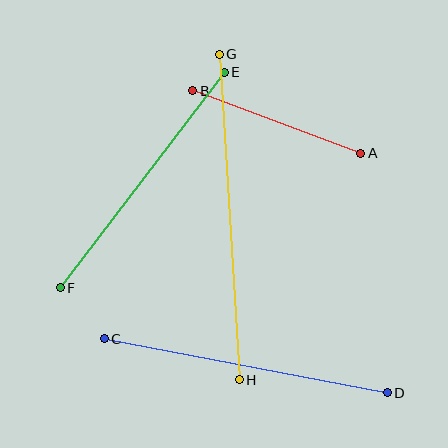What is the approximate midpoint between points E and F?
The midpoint is at approximately (142, 180) pixels.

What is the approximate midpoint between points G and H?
The midpoint is at approximately (229, 217) pixels.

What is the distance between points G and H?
The distance is approximately 326 pixels.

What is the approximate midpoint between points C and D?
The midpoint is at approximately (246, 366) pixels.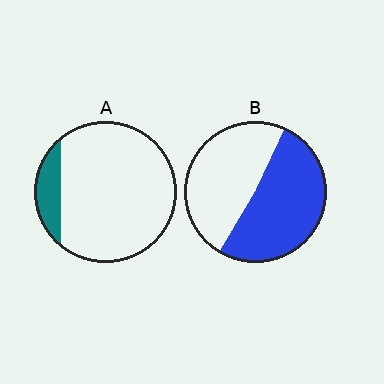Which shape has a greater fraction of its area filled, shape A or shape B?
Shape B.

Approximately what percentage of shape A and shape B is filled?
A is approximately 15% and B is approximately 50%.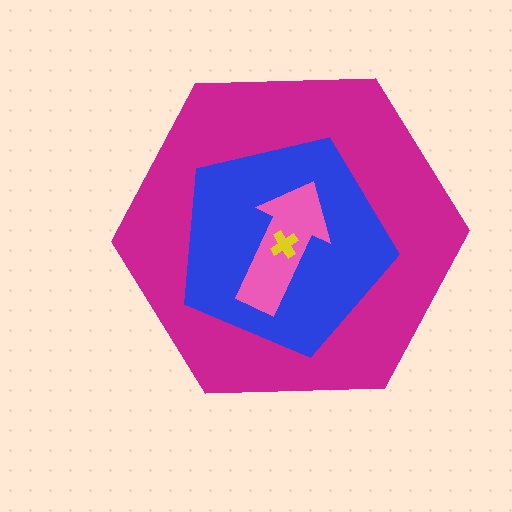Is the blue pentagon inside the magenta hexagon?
Yes.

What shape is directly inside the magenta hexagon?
The blue pentagon.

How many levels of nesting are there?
4.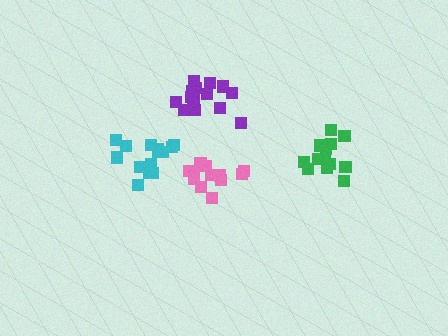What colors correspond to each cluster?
The clusters are colored: green, purple, cyan, pink.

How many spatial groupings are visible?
There are 4 spatial groupings.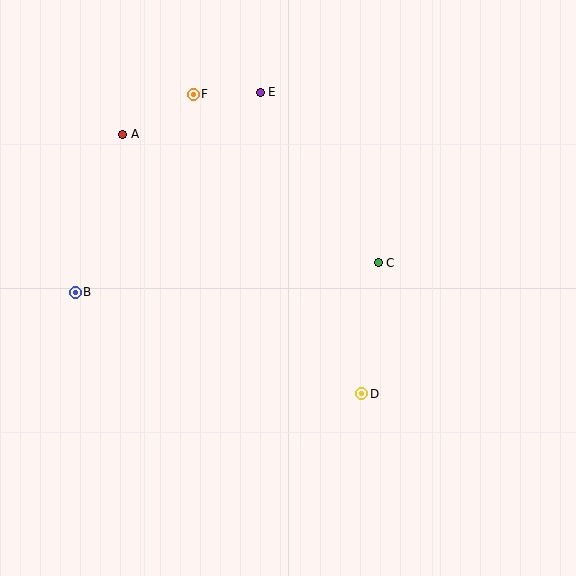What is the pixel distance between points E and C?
The distance between E and C is 208 pixels.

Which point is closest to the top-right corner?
Point C is closest to the top-right corner.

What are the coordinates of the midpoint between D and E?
The midpoint between D and E is at (311, 243).